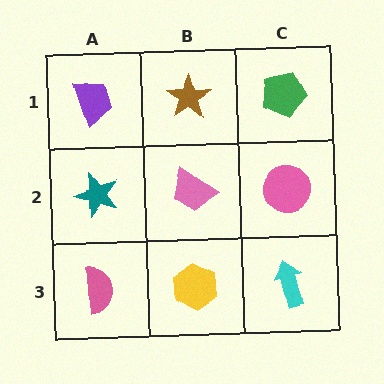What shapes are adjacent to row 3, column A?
A teal star (row 2, column A), a yellow hexagon (row 3, column B).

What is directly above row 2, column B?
A brown star.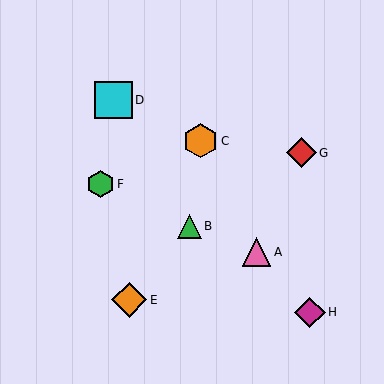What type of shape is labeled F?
Shape F is a green hexagon.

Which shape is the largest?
The cyan square (labeled D) is the largest.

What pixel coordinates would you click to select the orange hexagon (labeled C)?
Click at (201, 141) to select the orange hexagon C.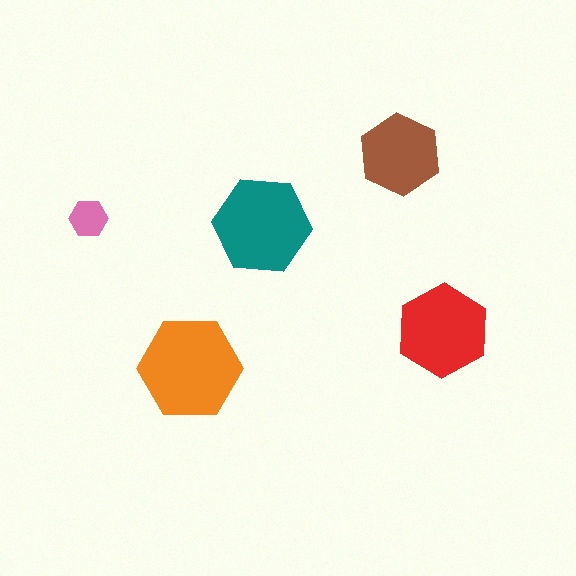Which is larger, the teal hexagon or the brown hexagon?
The teal one.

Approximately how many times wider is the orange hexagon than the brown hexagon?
About 1.5 times wider.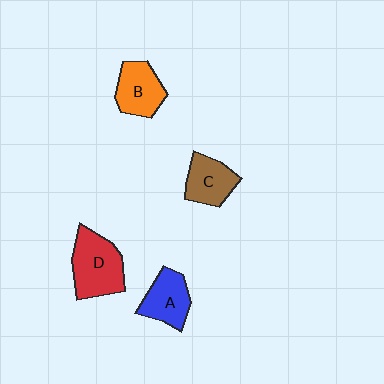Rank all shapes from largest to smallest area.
From largest to smallest: D (red), B (orange), A (blue), C (brown).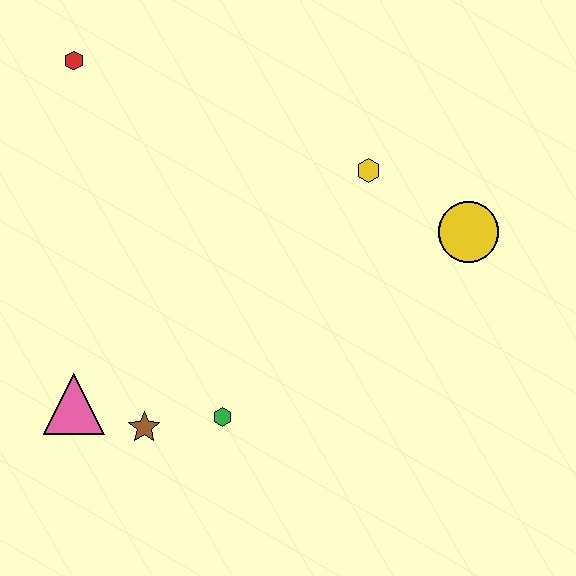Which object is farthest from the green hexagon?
The red hexagon is farthest from the green hexagon.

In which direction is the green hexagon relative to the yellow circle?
The green hexagon is to the left of the yellow circle.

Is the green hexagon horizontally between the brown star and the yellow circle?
Yes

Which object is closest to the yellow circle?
The yellow hexagon is closest to the yellow circle.